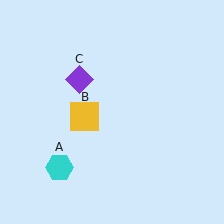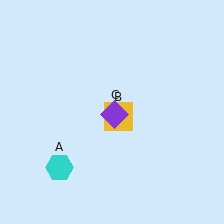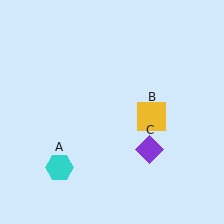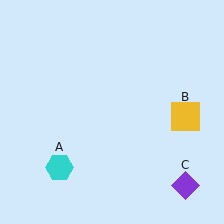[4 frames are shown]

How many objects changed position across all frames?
2 objects changed position: yellow square (object B), purple diamond (object C).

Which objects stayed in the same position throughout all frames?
Cyan hexagon (object A) remained stationary.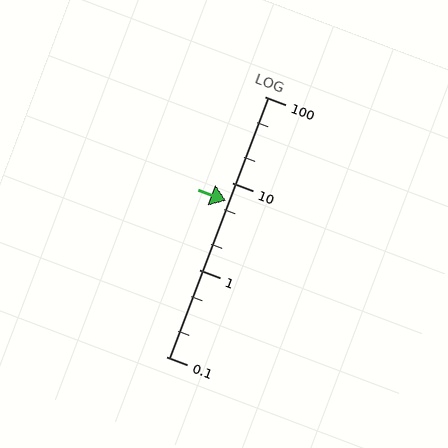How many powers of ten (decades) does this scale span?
The scale spans 3 decades, from 0.1 to 100.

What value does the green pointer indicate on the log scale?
The pointer indicates approximately 6.2.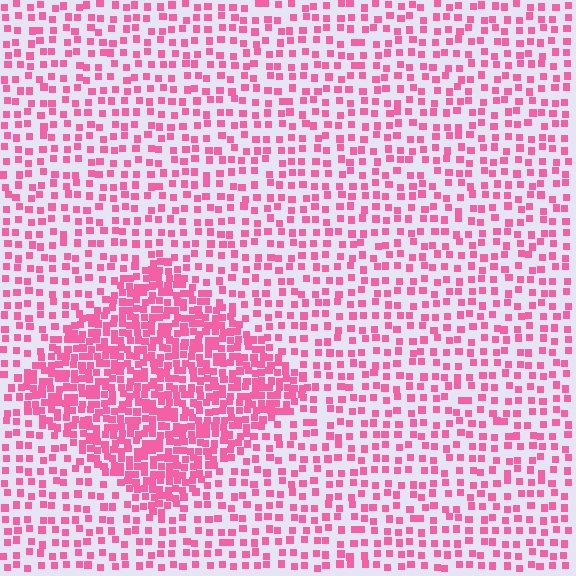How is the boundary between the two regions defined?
The boundary is defined by a change in element density (approximately 2.3x ratio). All elements are the same color, size, and shape.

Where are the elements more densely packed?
The elements are more densely packed inside the diamond boundary.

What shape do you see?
I see a diamond.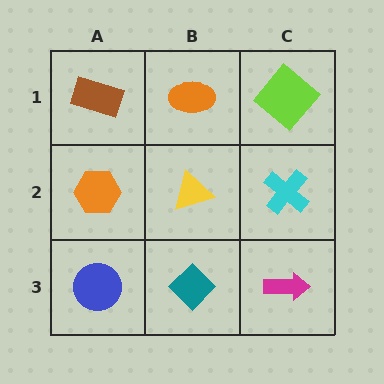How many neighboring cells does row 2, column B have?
4.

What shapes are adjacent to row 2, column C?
A lime diamond (row 1, column C), a magenta arrow (row 3, column C), a yellow triangle (row 2, column B).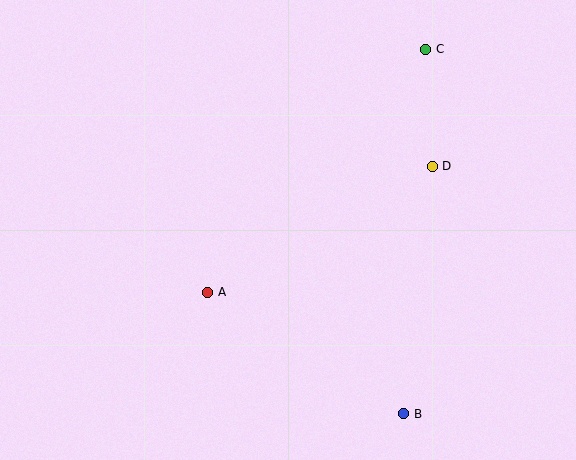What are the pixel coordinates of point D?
Point D is at (432, 166).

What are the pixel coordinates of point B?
Point B is at (404, 414).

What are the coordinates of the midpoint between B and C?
The midpoint between B and C is at (415, 231).